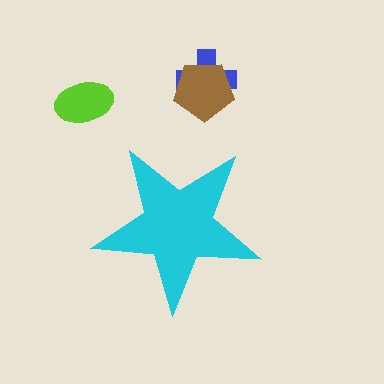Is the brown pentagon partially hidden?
No, the brown pentagon is fully visible.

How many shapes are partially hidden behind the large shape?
0 shapes are partially hidden.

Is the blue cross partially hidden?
No, the blue cross is fully visible.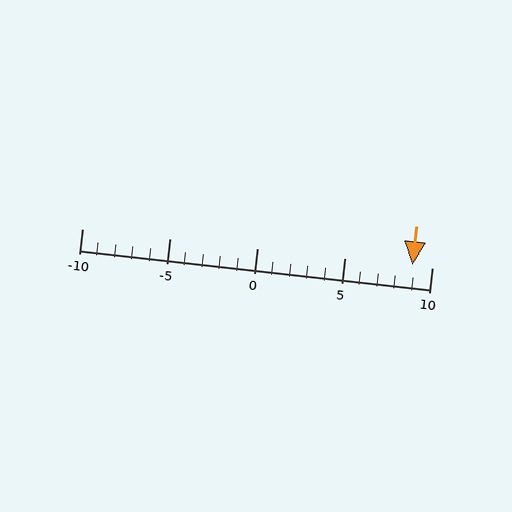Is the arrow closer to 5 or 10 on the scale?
The arrow is closer to 10.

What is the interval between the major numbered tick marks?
The major tick marks are spaced 5 units apart.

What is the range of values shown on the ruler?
The ruler shows values from -10 to 10.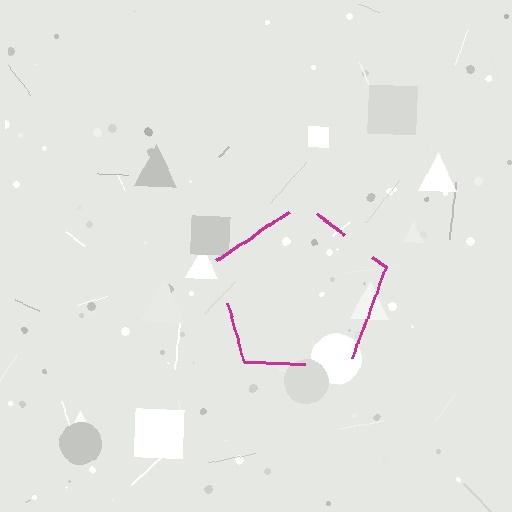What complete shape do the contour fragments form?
The contour fragments form a pentagon.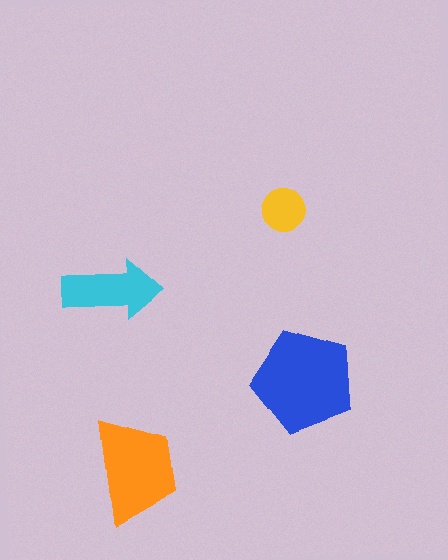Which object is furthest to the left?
The cyan arrow is leftmost.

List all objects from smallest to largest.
The yellow circle, the cyan arrow, the orange trapezoid, the blue pentagon.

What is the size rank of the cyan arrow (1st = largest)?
3rd.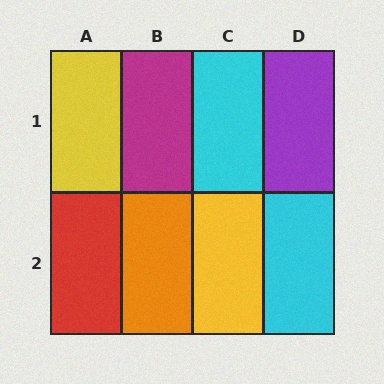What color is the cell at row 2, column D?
Cyan.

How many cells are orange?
1 cell is orange.